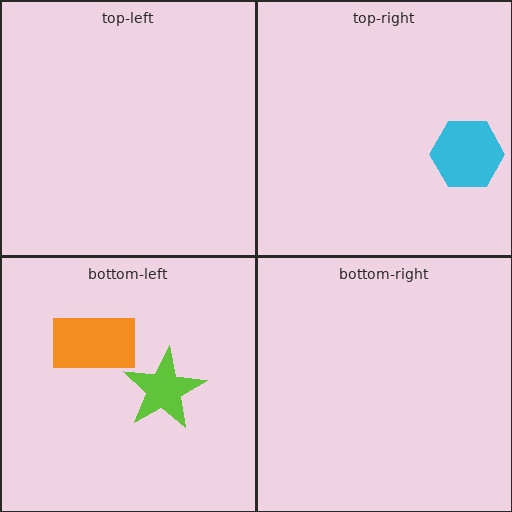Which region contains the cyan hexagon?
The top-right region.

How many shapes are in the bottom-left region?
2.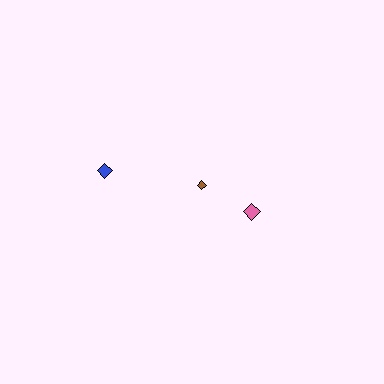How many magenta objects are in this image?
There are no magenta objects.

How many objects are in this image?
There are 3 objects.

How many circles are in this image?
There are no circles.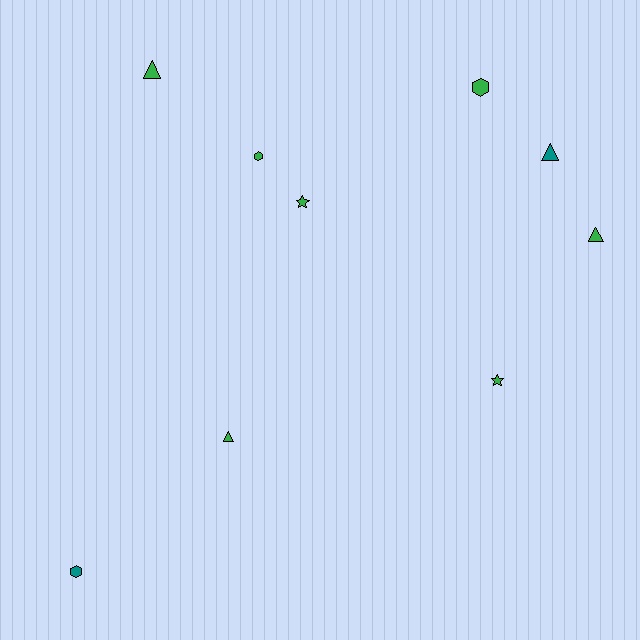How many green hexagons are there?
There are 2 green hexagons.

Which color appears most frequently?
Green, with 7 objects.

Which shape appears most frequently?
Triangle, with 4 objects.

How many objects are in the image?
There are 9 objects.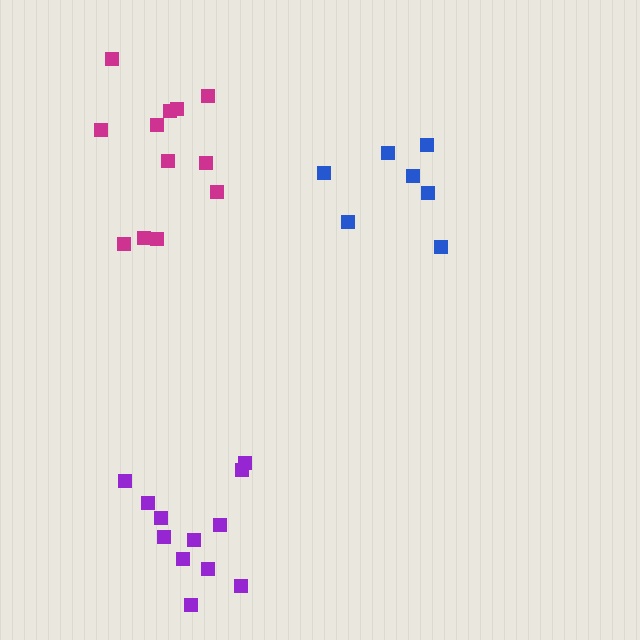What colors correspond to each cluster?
The clusters are colored: purple, blue, magenta.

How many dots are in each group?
Group 1: 12 dots, Group 2: 7 dots, Group 3: 12 dots (31 total).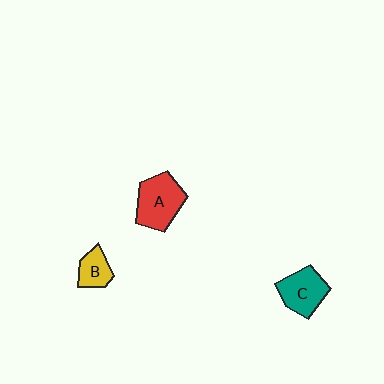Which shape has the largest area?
Shape A (red).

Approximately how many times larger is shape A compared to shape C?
Approximately 1.2 times.